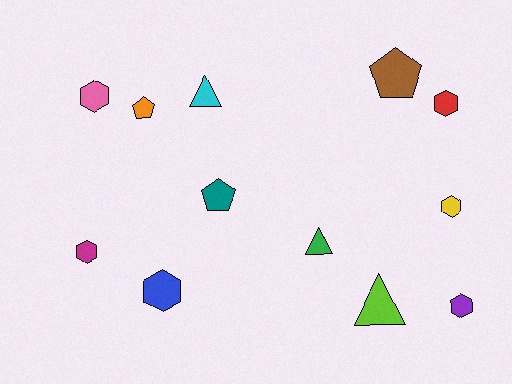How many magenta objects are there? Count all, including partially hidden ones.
There is 1 magenta object.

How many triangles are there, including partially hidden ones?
There are 3 triangles.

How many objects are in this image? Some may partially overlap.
There are 12 objects.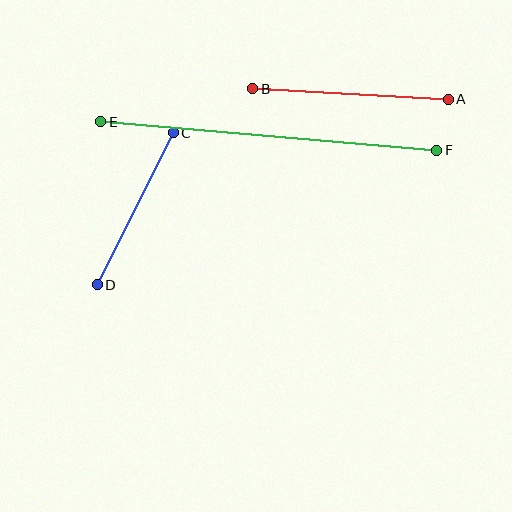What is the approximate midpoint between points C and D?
The midpoint is at approximately (135, 209) pixels.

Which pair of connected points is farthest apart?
Points E and F are farthest apart.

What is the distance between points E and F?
The distance is approximately 337 pixels.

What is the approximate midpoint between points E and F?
The midpoint is at approximately (269, 136) pixels.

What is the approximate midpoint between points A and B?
The midpoint is at approximately (350, 94) pixels.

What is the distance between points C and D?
The distance is approximately 170 pixels.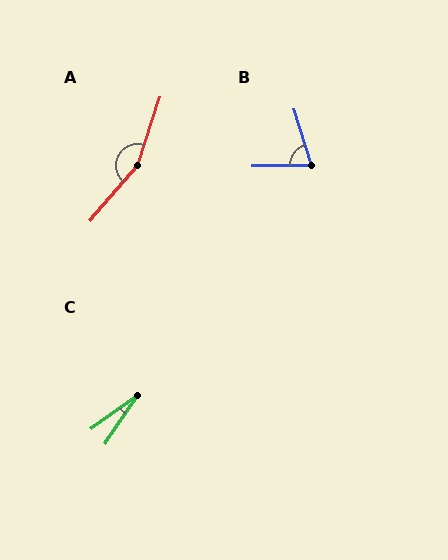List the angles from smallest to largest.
C (20°), B (73°), A (158°).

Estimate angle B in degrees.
Approximately 73 degrees.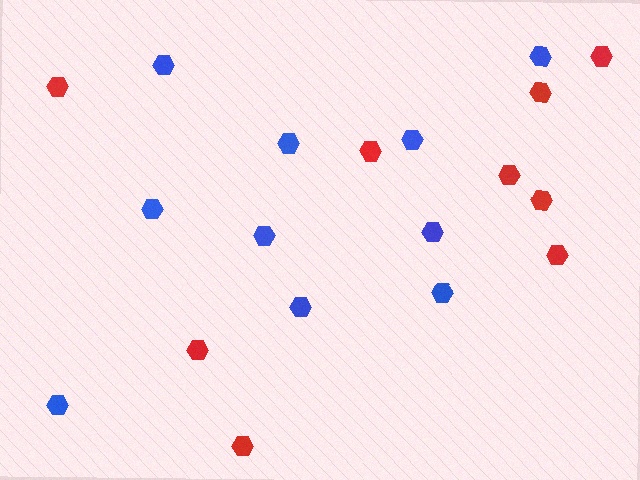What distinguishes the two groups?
There are 2 groups: one group of blue hexagons (10) and one group of red hexagons (9).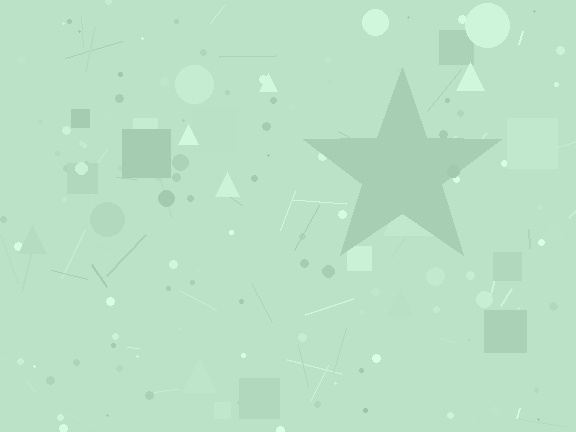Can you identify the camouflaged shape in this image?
The camouflaged shape is a star.